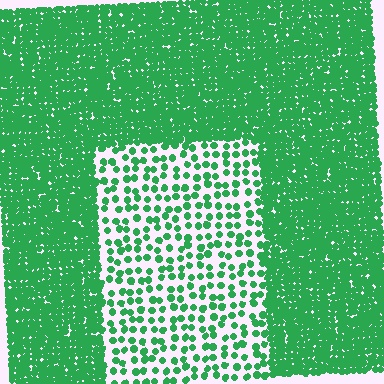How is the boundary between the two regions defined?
The boundary is defined by a change in element density (approximately 3.2x ratio). All elements are the same color, size, and shape.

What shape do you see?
I see a rectangle.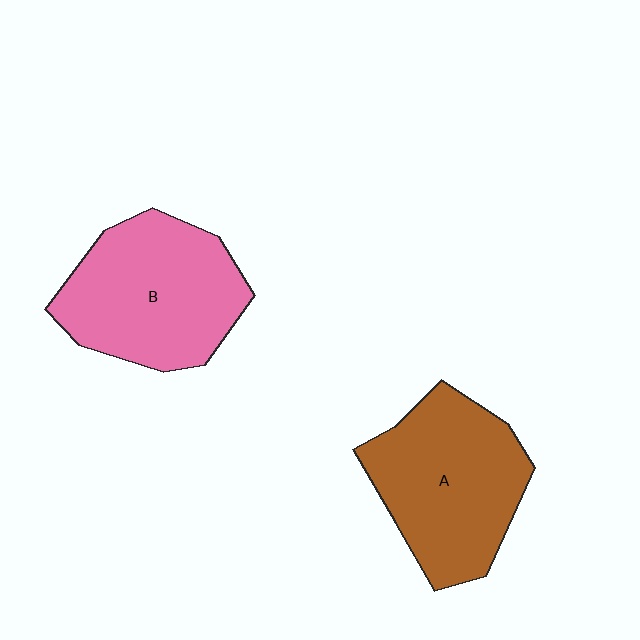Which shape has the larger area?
Shape B (pink).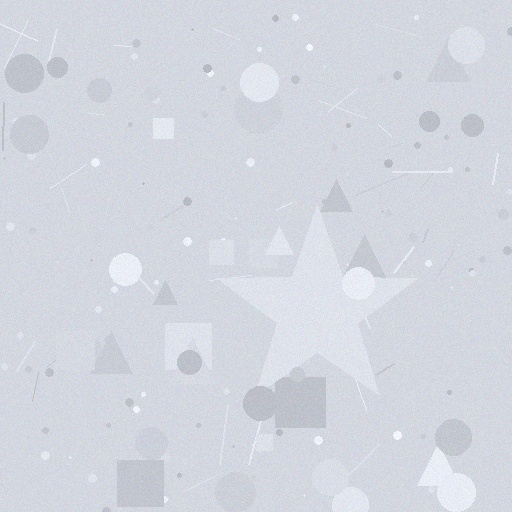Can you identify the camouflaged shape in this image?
The camouflaged shape is a star.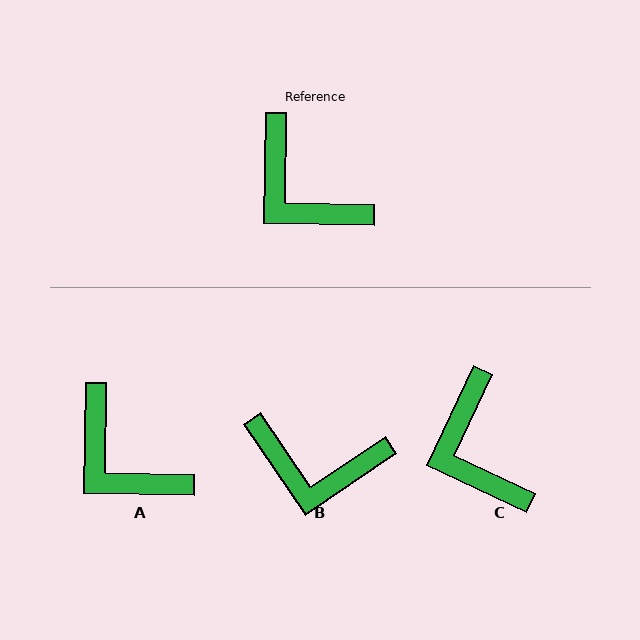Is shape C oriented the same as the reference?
No, it is off by about 24 degrees.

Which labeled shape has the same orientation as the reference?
A.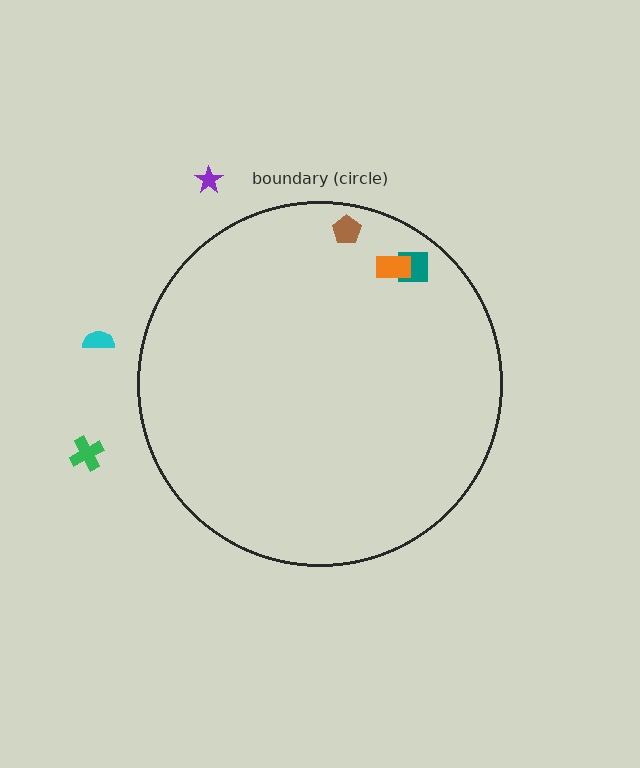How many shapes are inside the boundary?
3 inside, 3 outside.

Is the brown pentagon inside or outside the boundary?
Inside.